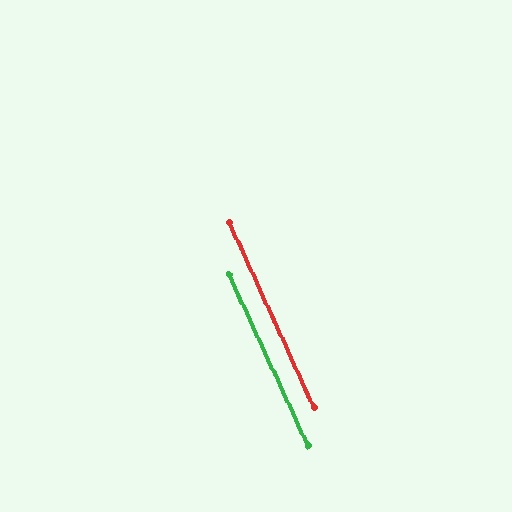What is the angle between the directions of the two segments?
Approximately 1 degree.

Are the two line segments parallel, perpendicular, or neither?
Parallel — their directions differ by only 0.5°.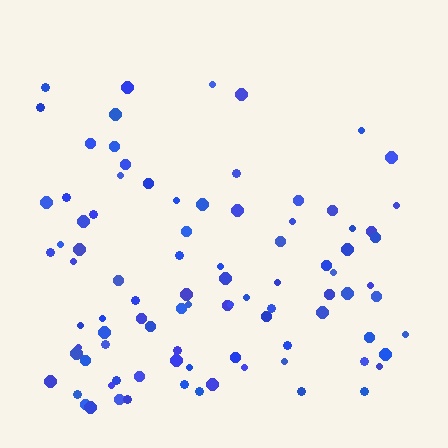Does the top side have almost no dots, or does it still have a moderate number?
Still a moderate number, just noticeably fewer than the bottom.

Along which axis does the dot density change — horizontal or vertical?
Vertical.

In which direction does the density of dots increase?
From top to bottom, with the bottom side densest.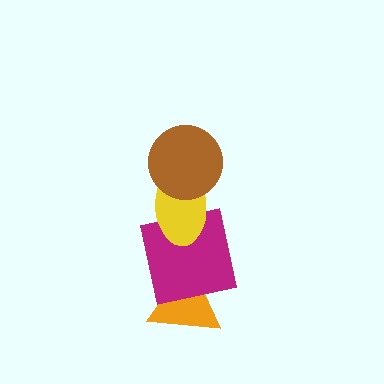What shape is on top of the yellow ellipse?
The brown circle is on top of the yellow ellipse.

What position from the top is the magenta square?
The magenta square is 3rd from the top.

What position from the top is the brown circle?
The brown circle is 1st from the top.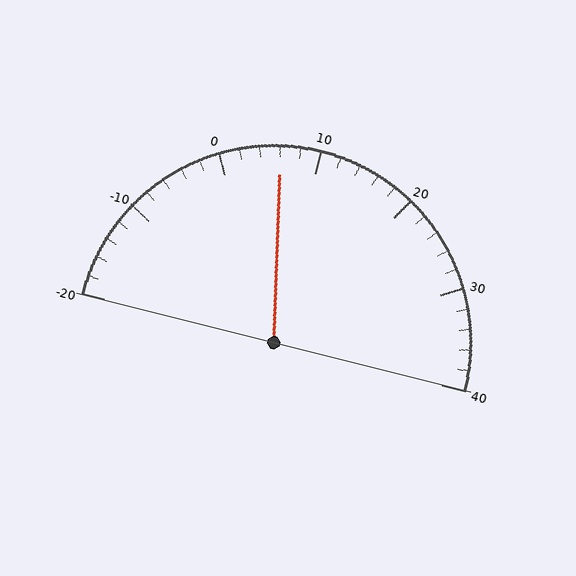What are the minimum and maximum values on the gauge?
The gauge ranges from -20 to 40.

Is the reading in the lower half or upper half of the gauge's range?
The reading is in the lower half of the range (-20 to 40).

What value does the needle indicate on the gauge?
The needle indicates approximately 6.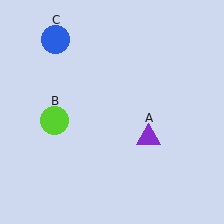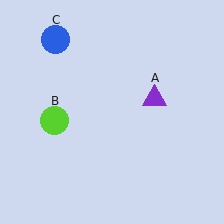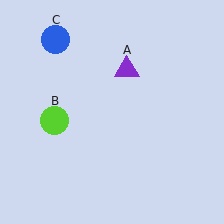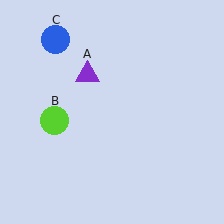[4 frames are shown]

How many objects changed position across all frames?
1 object changed position: purple triangle (object A).